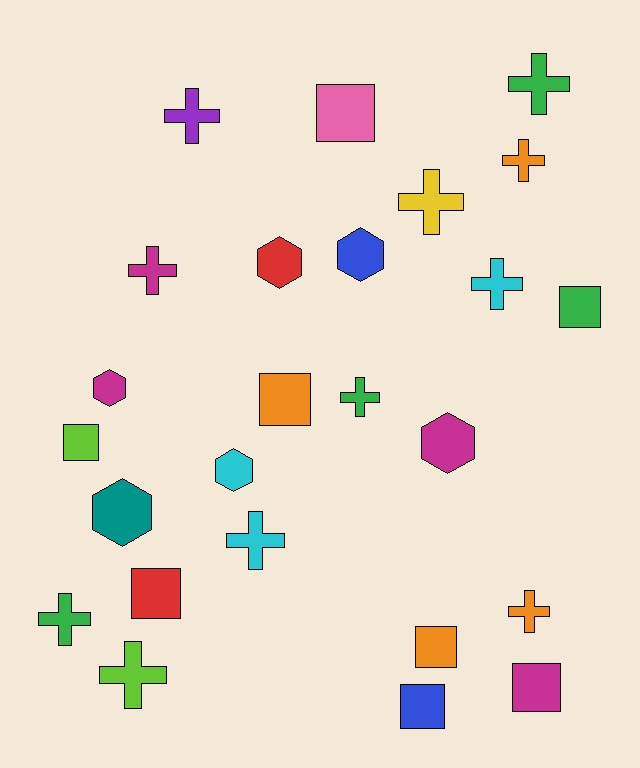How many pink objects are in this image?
There is 1 pink object.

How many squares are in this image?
There are 8 squares.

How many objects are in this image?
There are 25 objects.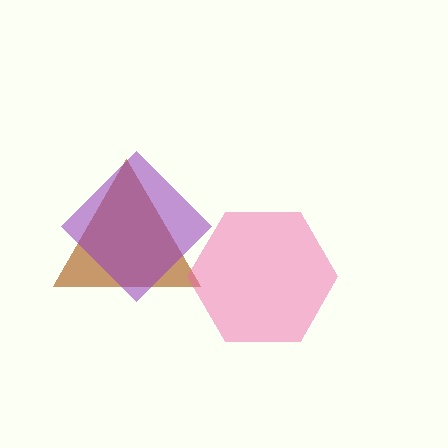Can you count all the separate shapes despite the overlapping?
Yes, there are 3 separate shapes.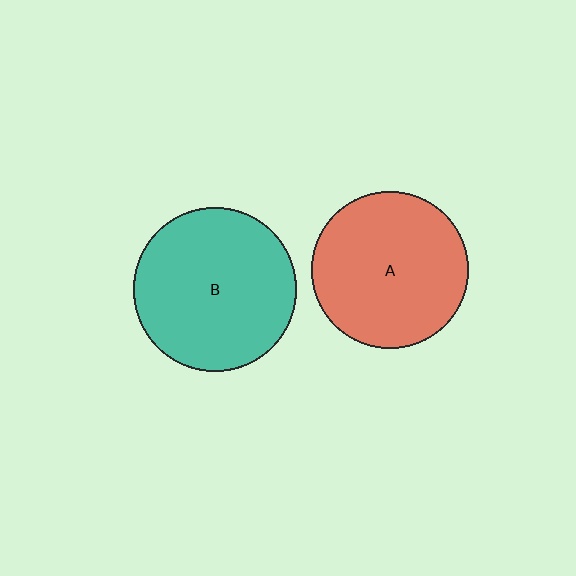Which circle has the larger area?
Circle B (teal).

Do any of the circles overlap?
No, none of the circles overlap.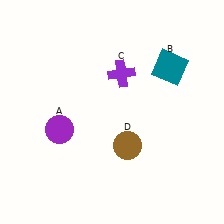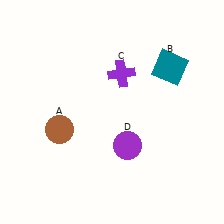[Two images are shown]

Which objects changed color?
A changed from purple to brown. D changed from brown to purple.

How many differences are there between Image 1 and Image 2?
There are 2 differences between the two images.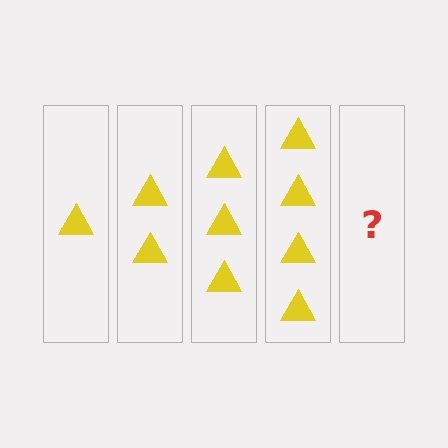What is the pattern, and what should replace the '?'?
The pattern is that each step adds one more triangle. The '?' should be 5 triangles.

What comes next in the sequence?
The next element should be 5 triangles.